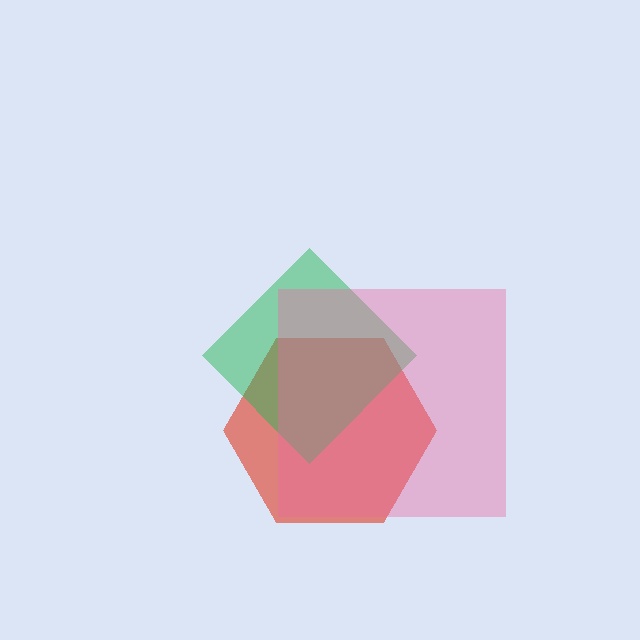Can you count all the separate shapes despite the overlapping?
Yes, there are 3 separate shapes.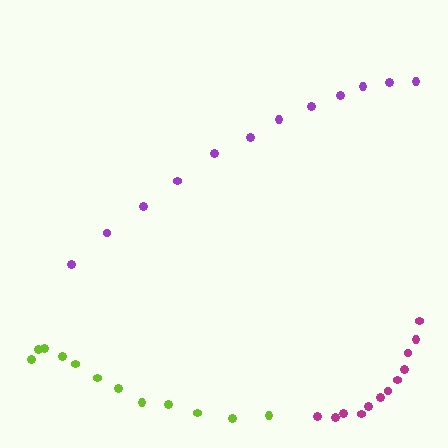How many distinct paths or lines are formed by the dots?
There are 3 distinct paths.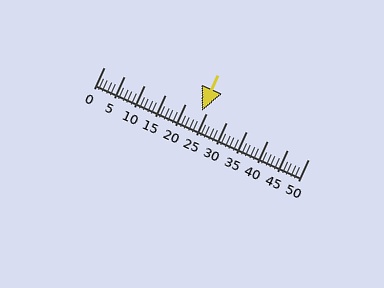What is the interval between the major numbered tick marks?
The major tick marks are spaced 5 units apart.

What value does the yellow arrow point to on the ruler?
The yellow arrow points to approximately 24.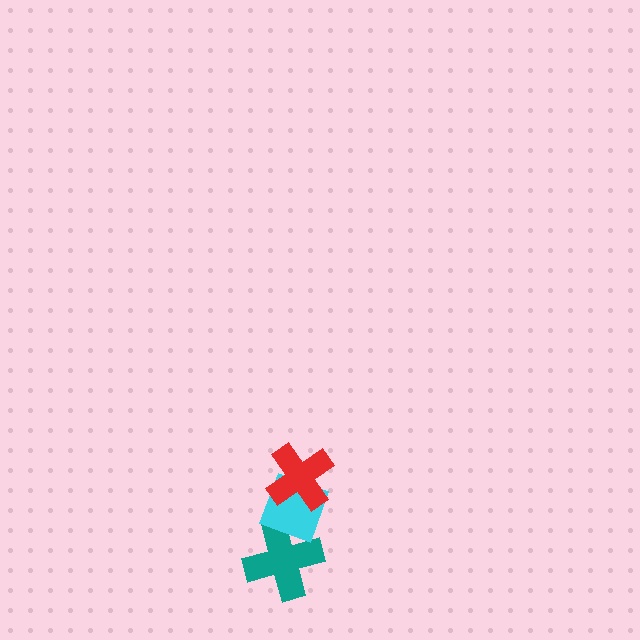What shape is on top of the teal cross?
The cyan diamond is on top of the teal cross.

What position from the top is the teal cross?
The teal cross is 3rd from the top.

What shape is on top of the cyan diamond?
The red cross is on top of the cyan diamond.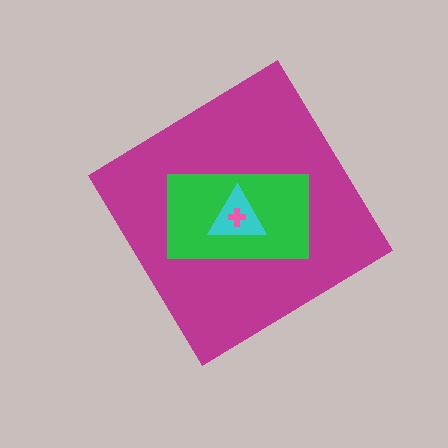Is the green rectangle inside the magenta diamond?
Yes.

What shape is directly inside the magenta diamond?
The green rectangle.